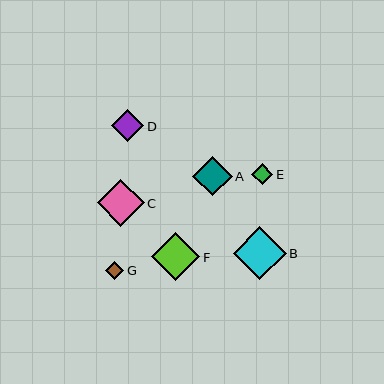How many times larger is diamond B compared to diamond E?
Diamond B is approximately 2.5 times the size of diamond E.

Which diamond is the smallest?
Diamond G is the smallest with a size of approximately 18 pixels.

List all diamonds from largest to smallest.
From largest to smallest: B, F, C, A, D, E, G.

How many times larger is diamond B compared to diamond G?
Diamond B is approximately 2.9 times the size of diamond G.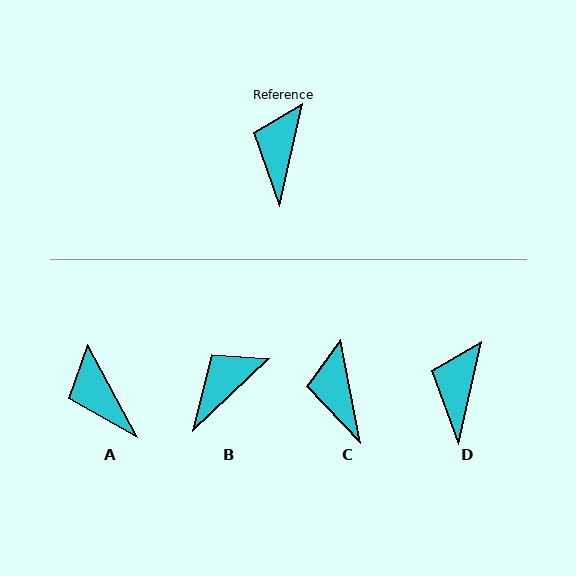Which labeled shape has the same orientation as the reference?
D.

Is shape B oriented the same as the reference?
No, it is off by about 34 degrees.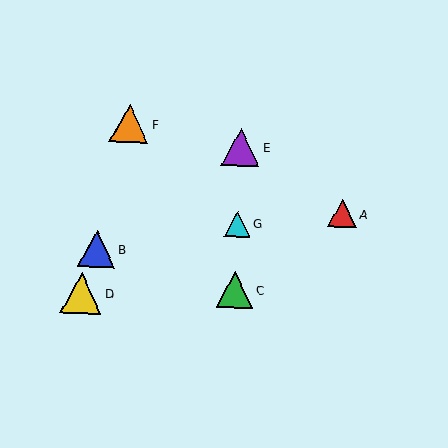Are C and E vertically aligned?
Yes, both are at x≈235.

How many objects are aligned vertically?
3 objects (C, E, G) are aligned vertically.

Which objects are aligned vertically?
Objects C, E, G are aligned vertically.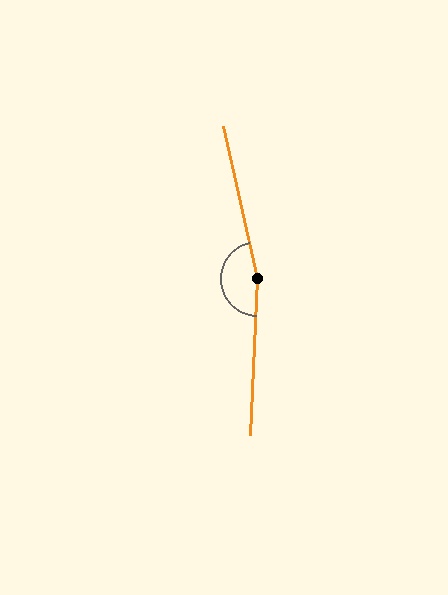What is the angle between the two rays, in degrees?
Approximately 165 degrees.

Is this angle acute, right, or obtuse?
It is obtuse.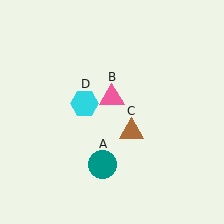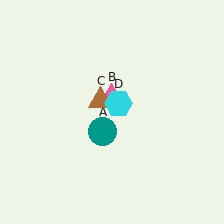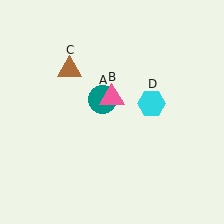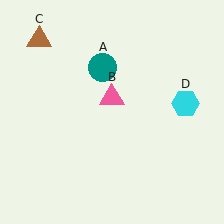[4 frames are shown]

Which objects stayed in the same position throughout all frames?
Pink triangle (object B) remained stationary.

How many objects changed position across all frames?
3 objects changed position: teal circle (object A), brown triangle (object C), cyan hexagon (object D).